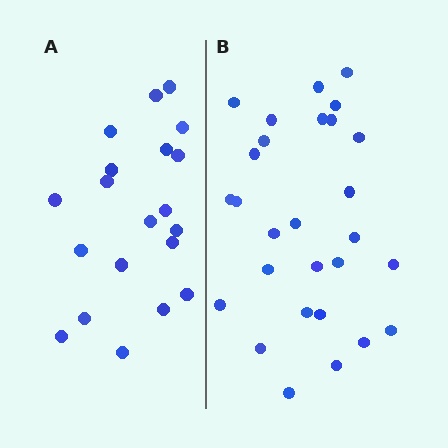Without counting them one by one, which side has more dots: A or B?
Region B (the right region) has more dots.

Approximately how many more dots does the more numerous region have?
Region B has roughly 8 or so more dots than region A.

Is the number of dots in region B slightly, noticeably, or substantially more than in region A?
Region B has noticeably more, but not dramatically so. The ratio is roughly 1.4 to 1.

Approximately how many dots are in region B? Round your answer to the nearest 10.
About 30 dots. (The exact count is 28, which rounds to 30.)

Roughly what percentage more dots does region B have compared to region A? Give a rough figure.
About 40% more.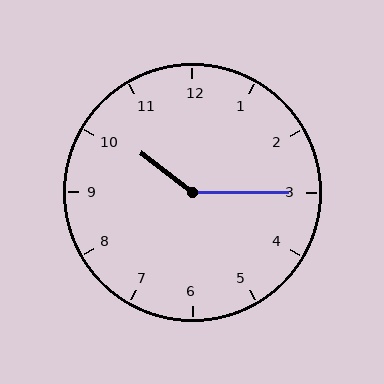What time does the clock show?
10:15.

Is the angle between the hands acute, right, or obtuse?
It is obtuse.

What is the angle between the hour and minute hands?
Approximately 142 degrees.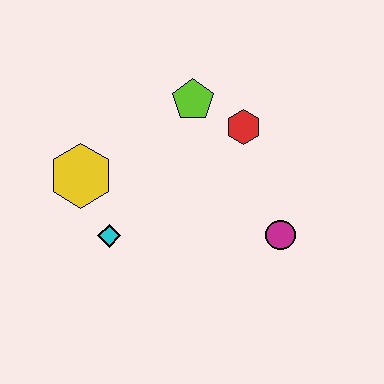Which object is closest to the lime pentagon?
The red hexagon is closest to the lime pentagon.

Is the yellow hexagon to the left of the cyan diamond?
Yes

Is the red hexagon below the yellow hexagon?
No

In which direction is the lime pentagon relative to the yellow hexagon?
The lime pentagon is to the right of the yellow hexagon.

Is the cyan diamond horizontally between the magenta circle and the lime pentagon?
No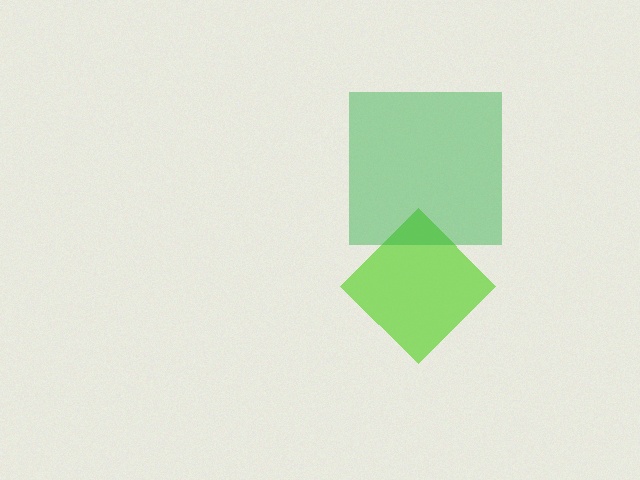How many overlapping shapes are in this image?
There are 2 overlapping shapes in the image.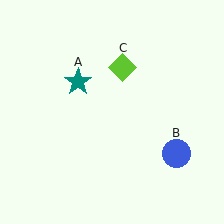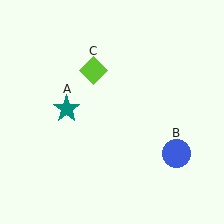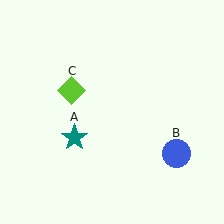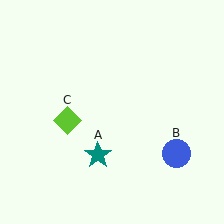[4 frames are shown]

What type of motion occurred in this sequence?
The teal star (object A), lime diamond (object C) rotated counterclockwise around the center of the scene.